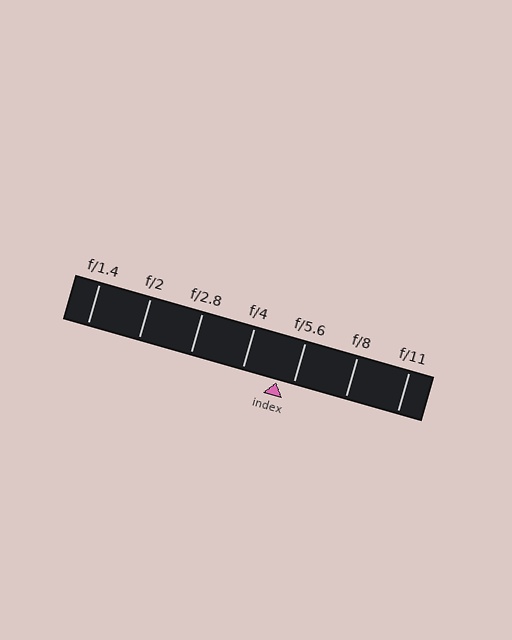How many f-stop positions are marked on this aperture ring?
There are 7 f-stop positions marked.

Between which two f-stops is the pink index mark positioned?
The index mark is between f/4 and f/5.6.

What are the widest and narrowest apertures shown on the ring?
The widest aperture shown is f/1.4 and the narrowest is f/11.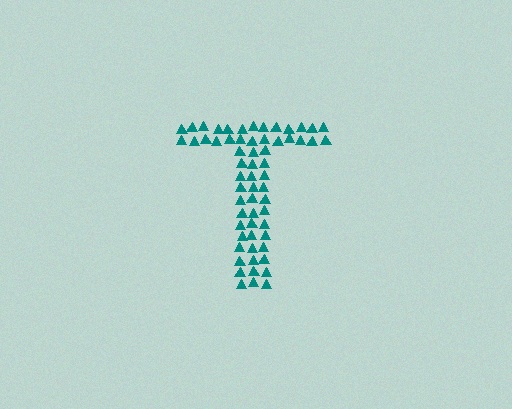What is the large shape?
The large shape is the letter T.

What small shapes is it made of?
It is made of small triangles.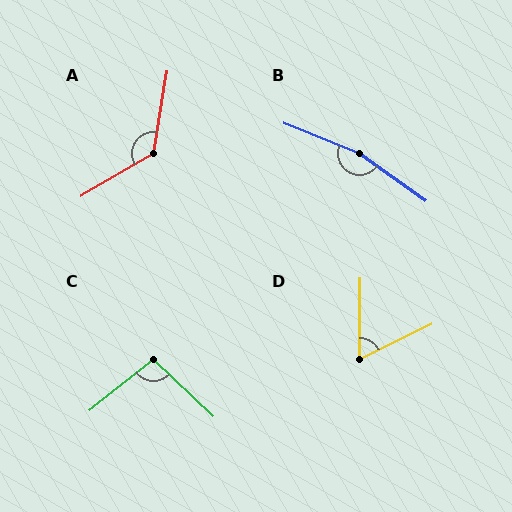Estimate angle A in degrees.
Approximately 130 degrees.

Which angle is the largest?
B, at approximately 166 degrees.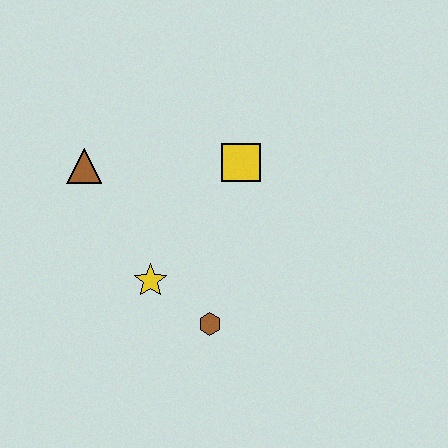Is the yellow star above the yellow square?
No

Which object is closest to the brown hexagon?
The yellow star is closest to the brown hexagon.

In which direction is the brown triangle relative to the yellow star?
The brown triangle is above the yellow star.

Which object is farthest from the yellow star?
The yellow square is farthest from the yellow star.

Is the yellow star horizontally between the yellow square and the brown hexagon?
No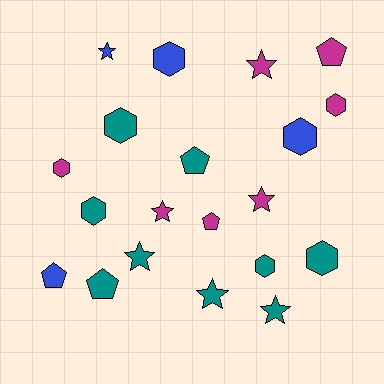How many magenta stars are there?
There are 3 magenta stars.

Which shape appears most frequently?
Hexagon, with 8 objects.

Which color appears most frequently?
Teal, with 9 objects.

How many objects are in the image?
There are 20 objects.